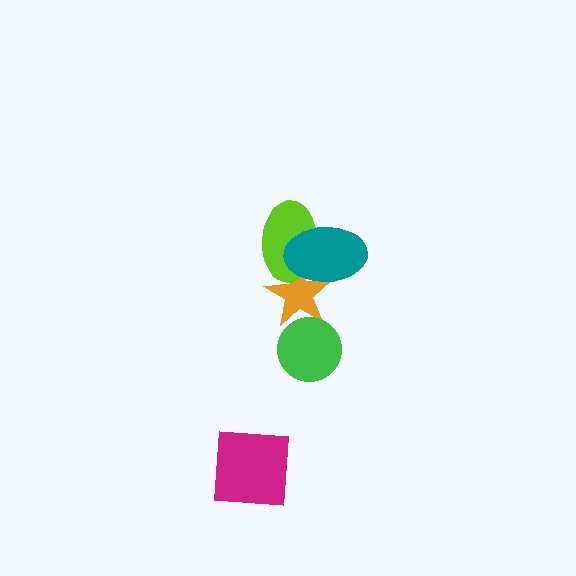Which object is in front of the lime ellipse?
The teal ellipse is in front of the lime ellipse.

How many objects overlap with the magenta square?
0 objects overlap with the magenta square.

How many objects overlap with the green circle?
1 object overlaps with the green circle.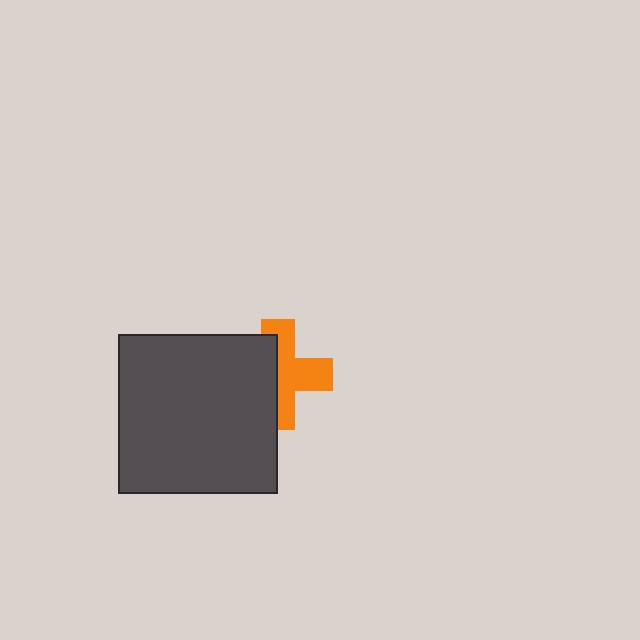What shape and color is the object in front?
The object in front is a dark gray square.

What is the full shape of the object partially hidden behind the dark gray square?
The partially hidden object is an orange cross.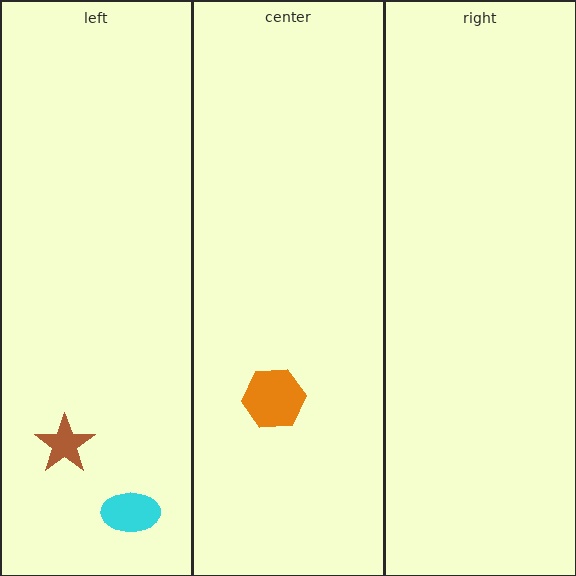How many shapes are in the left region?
2.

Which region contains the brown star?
The left region.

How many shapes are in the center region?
1.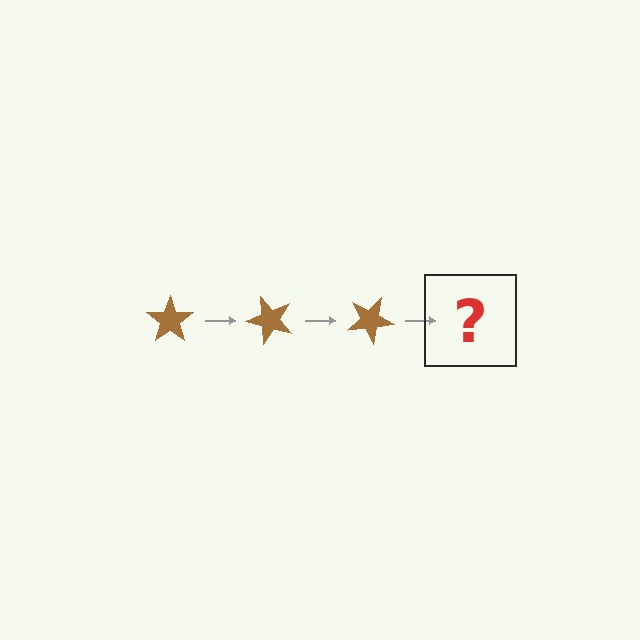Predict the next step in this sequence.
The next step is a brown star rotated 150 degrees.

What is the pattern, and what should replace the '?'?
The pattern is that the star rotates 50 degrees each step. The '?' should be a brown star rotated 150 degrees.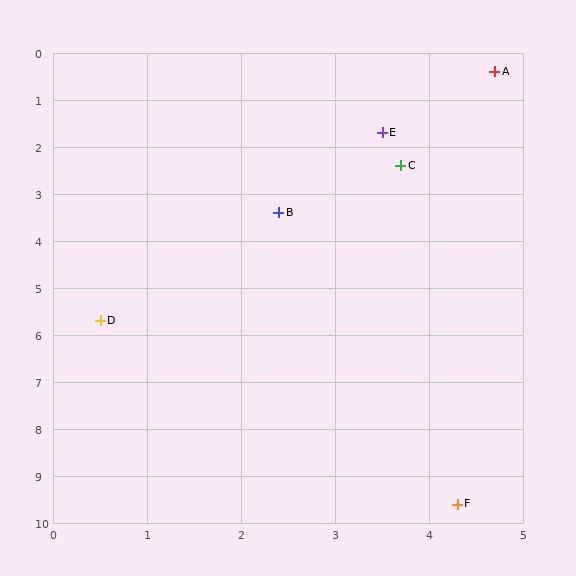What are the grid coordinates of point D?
Point D is at approximately (0.5, 5.7).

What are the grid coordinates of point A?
Point A is at approximately (4.7, 0.4).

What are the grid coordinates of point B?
Point B is at approximately (2.4, 3.4).